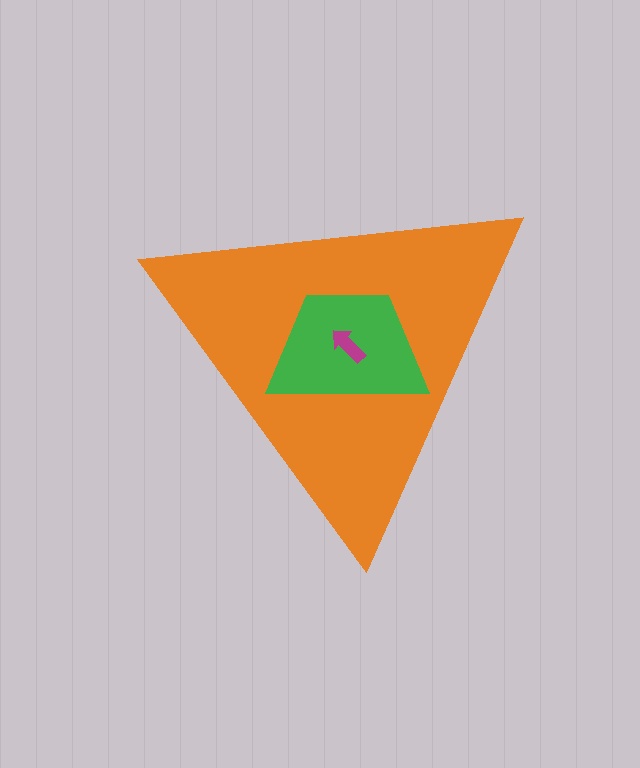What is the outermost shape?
The orange triangle.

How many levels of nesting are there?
3.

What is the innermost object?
The magenta arrow.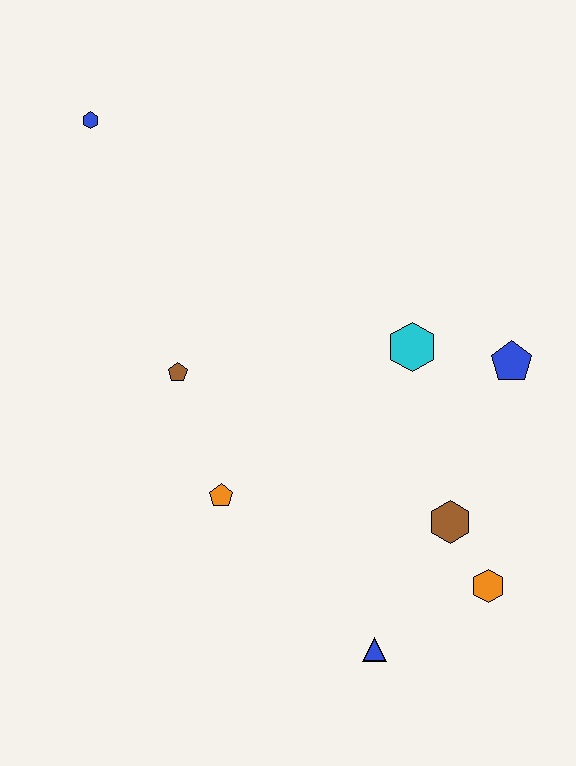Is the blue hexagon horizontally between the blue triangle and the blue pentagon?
No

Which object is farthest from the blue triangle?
The blue hexagon is farthest from the blue triangle.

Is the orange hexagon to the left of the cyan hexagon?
No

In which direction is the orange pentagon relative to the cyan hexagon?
The orange pentagon is to the left of the cyan hexagon.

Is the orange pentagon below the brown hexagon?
No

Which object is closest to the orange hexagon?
The brown hexagon is closest to the orange hexagon.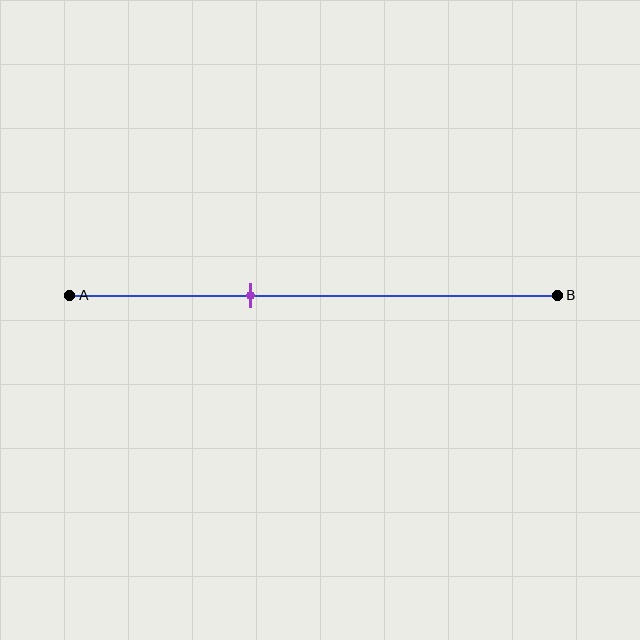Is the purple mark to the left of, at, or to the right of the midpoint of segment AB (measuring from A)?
The purple mark is to the left of the midpoint of segment AB.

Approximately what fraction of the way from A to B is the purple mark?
The purple mark is approximately 35% of the way from A to B.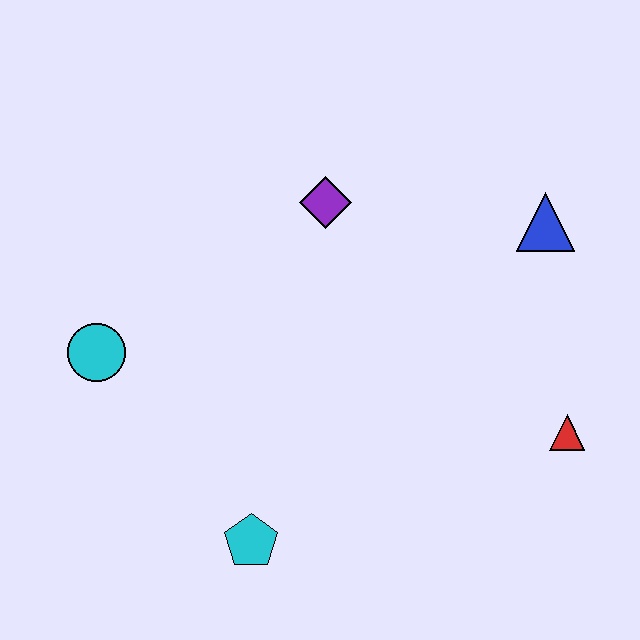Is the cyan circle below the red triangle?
No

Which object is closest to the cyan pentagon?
The cyan circle is closest to the cyan pentagon.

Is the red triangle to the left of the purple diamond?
No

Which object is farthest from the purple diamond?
The cyan pentagon is farthest from the purple diamond.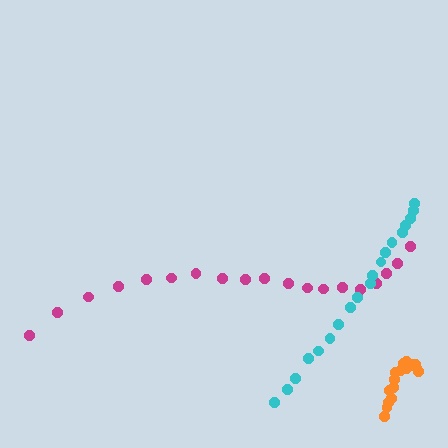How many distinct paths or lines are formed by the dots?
There are 3 distinct paths.